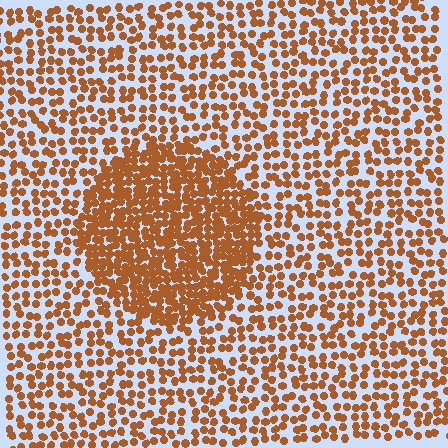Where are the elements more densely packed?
The elements are more densely packed inside the circle boundary.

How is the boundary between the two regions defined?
The boundary is defined by a change in element density (approximately 2.1x ratio). All elements are the same color, size, and shape.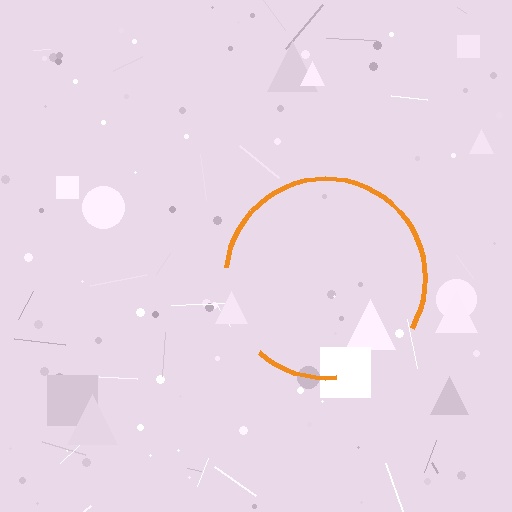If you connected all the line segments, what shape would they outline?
They would outline a circle.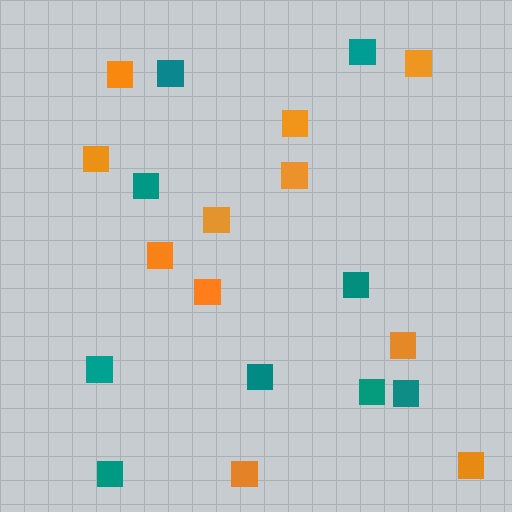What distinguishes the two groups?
There are 2 groups: one group of orange squares (11) and one group of teal squares (9).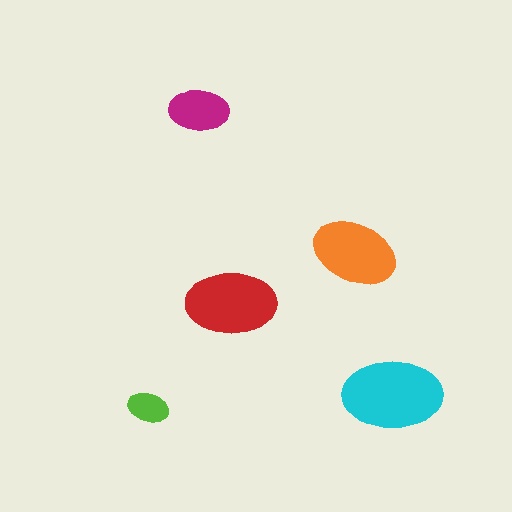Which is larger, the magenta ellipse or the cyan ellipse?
The cyan one.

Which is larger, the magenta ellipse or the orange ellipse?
The orange one.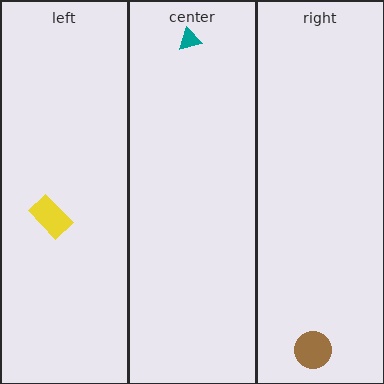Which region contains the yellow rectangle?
The left region.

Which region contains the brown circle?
The right region.